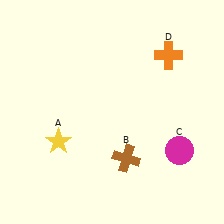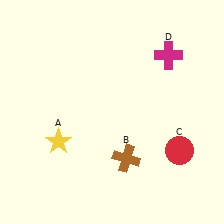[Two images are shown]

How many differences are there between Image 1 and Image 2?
There are 2 differences between the two images.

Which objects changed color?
C changed from magenta to red. D changed from orange to magenta.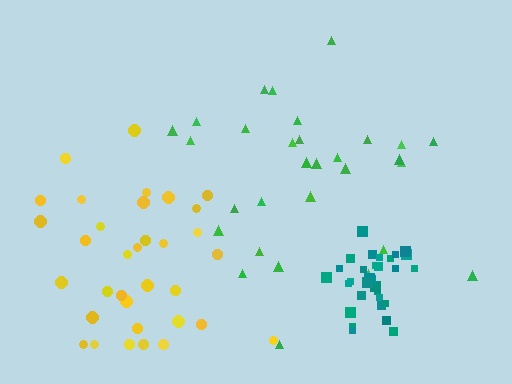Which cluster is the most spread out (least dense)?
Green.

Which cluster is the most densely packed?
Teal.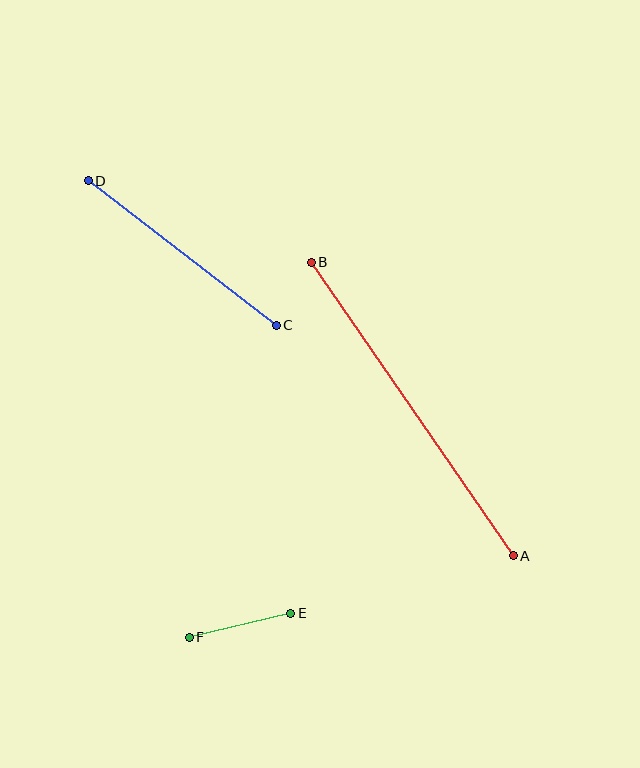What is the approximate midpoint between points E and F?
The midpoint is at approximately (240, 625) pixels.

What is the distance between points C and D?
The distance is approximately 237 pixels.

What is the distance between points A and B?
The distance is approximately 356 pixels.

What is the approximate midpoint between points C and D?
The midpoint is at approximately (182, 253) pixels.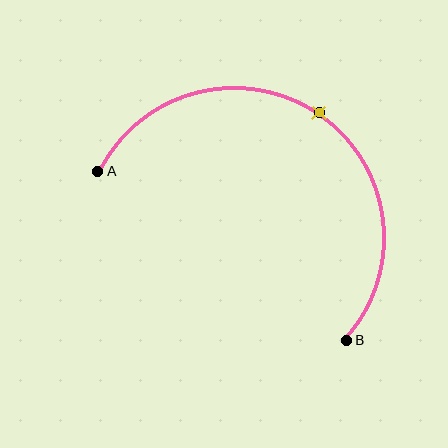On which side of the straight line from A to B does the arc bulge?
The arc bulges above and to the right of the straight line connecting A and B.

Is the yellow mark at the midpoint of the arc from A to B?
Yes. The yellow mark lies on the arc at equal arc-length from both A and B — it is the arc midpoint.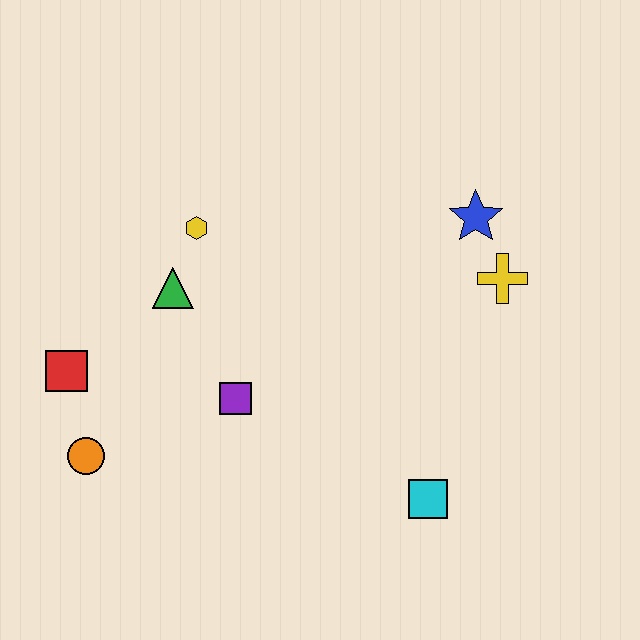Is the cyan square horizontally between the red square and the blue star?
Yes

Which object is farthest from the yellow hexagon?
The cyan square is farthest from the yellow hexagon.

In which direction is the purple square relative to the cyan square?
The purple square is to the left of the cyan square.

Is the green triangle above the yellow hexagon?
No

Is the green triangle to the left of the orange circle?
No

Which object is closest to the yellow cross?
The blue star is closest to the yellow cross.